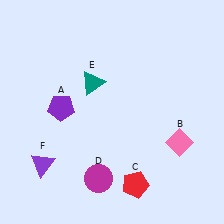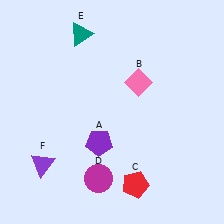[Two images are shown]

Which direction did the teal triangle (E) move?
The teal triangle (E) moved up.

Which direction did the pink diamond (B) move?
The pink diamond (B) moved up.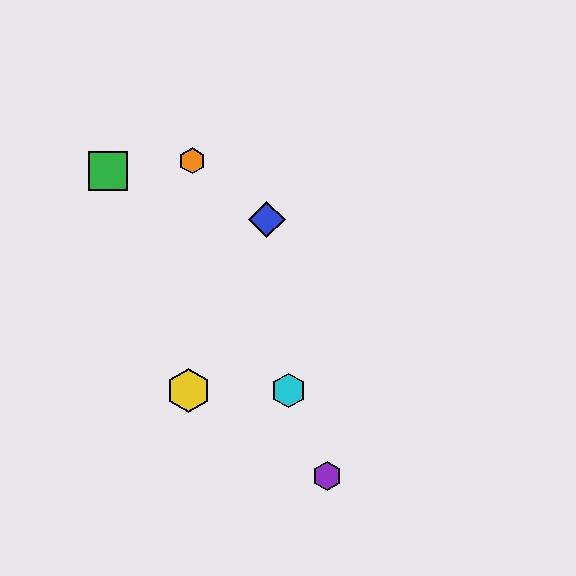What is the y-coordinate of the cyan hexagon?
The cyan hexagon is at y≈390.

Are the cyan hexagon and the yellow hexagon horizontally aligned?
Yes, both are at y≈390.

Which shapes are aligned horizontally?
The red hexagon, the yellow hexagon, the cyan hexagon are aligned horizontally.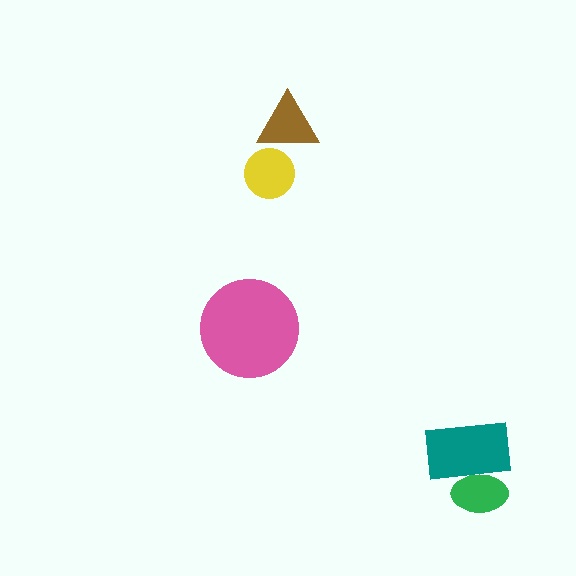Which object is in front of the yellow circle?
The brown triangle is in front of the yellow circle.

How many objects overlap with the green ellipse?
1 object overlaps with the green ellipse.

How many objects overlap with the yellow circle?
1 object overlaps with the yellow circle.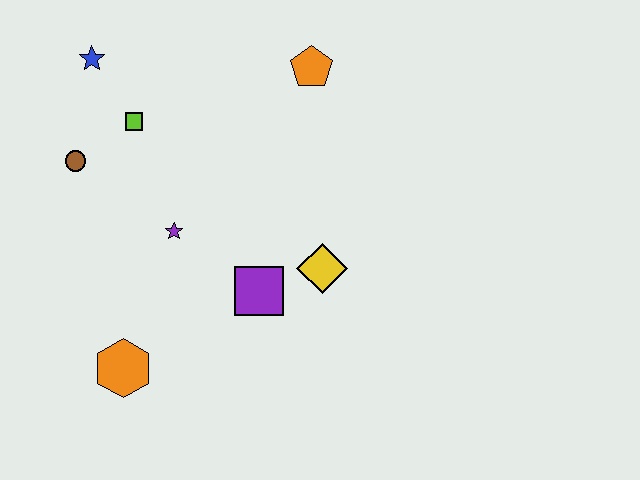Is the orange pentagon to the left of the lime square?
No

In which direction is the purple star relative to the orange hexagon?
The purple star is above the orange hexagon.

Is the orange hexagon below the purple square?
Yes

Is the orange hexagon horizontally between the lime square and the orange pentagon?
No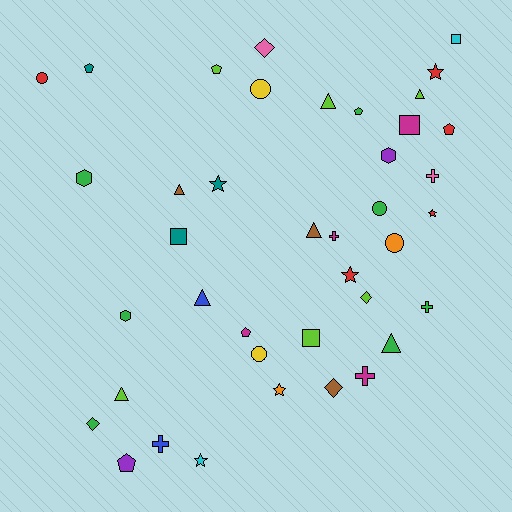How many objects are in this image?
There are 40 objects.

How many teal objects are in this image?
There are 3 teal objects.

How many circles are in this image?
There are 5 circles.